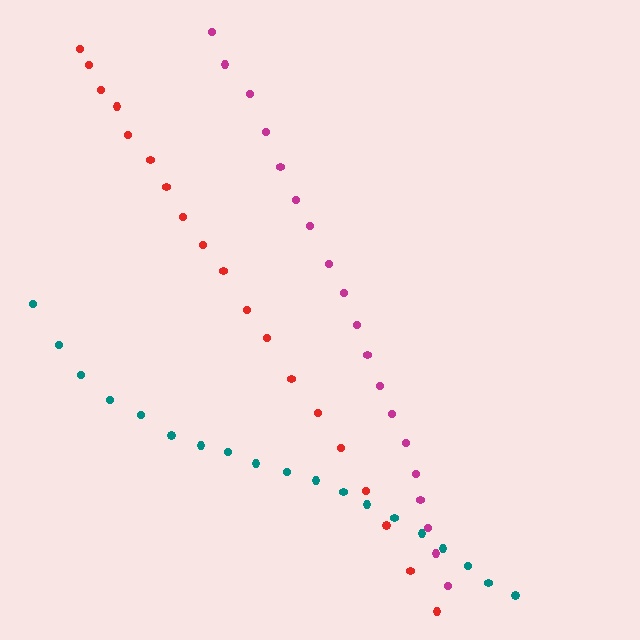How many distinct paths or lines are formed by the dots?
There are 3 distinct paths.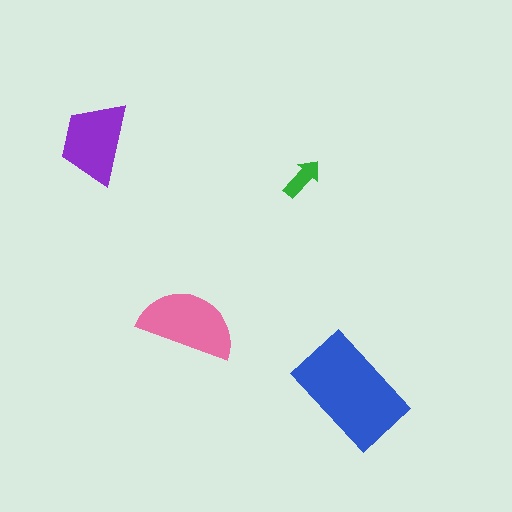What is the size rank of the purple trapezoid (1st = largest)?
3rd.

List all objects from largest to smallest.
The blue rectangle, the pink semicircle, the purple trapezoid, the green arrow.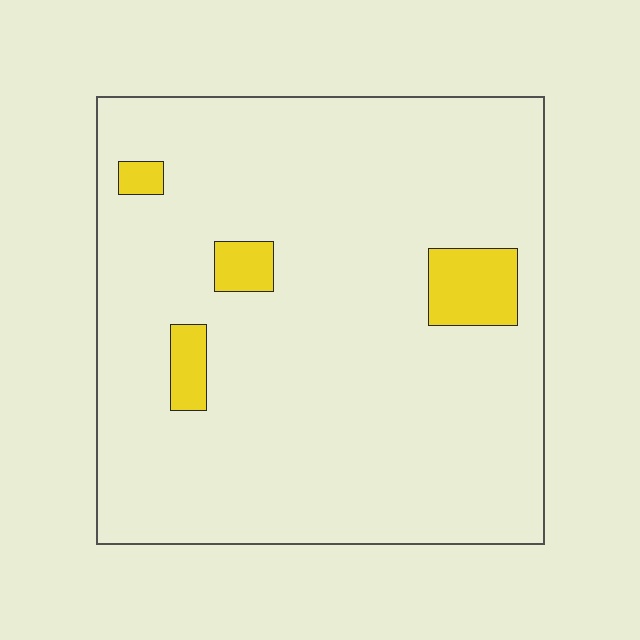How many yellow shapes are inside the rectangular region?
4.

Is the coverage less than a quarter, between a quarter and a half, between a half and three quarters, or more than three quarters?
Less than a quarter.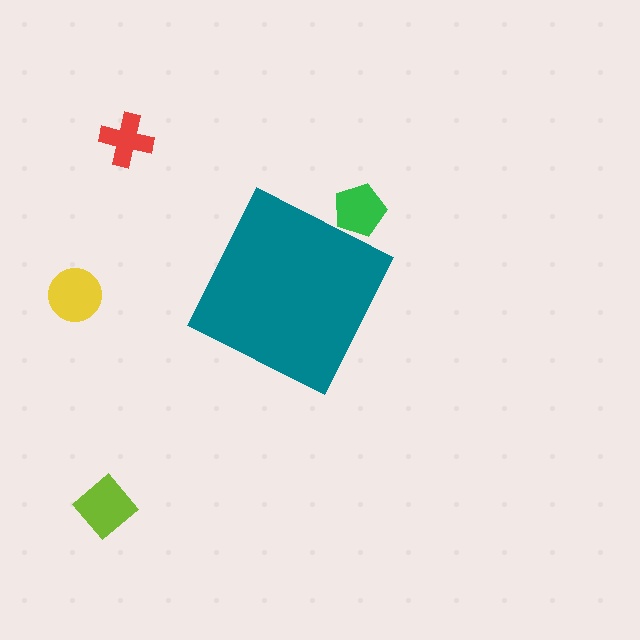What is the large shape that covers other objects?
A teal diamond.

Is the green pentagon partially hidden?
Yes, the green pentagon is partially hidden behind the teal diamond.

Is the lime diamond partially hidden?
No, the lime diamond is fully visible.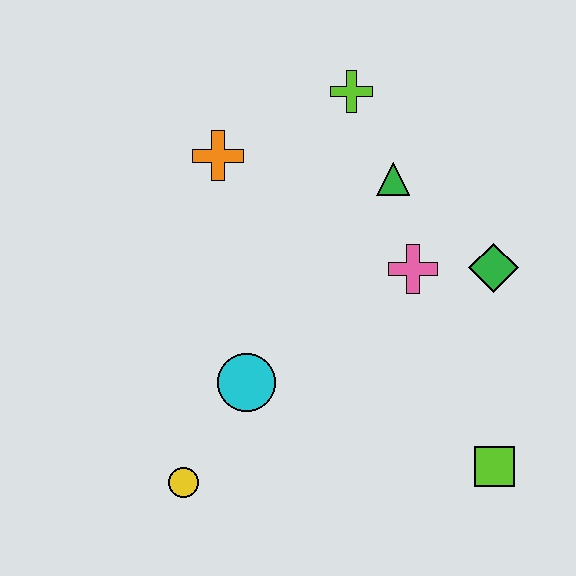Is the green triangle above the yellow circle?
Yes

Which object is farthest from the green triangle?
The yellow circle is farthest from the green triangle.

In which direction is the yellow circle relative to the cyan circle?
The yellow circle is below the cyan circle.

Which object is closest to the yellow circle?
The cyan circle is closest to the yellow circle.